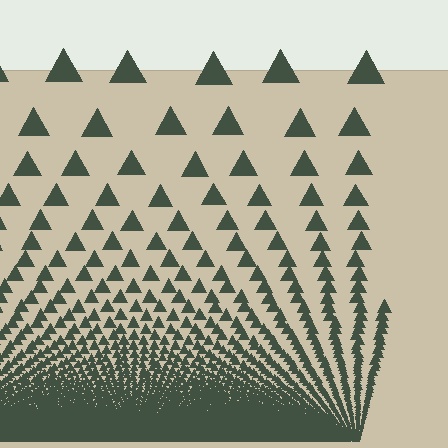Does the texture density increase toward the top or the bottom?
Density increases toward the bottom.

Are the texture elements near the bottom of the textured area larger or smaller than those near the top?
Smaller. The gradient is inverted — elements near the bottom are smaller and denser.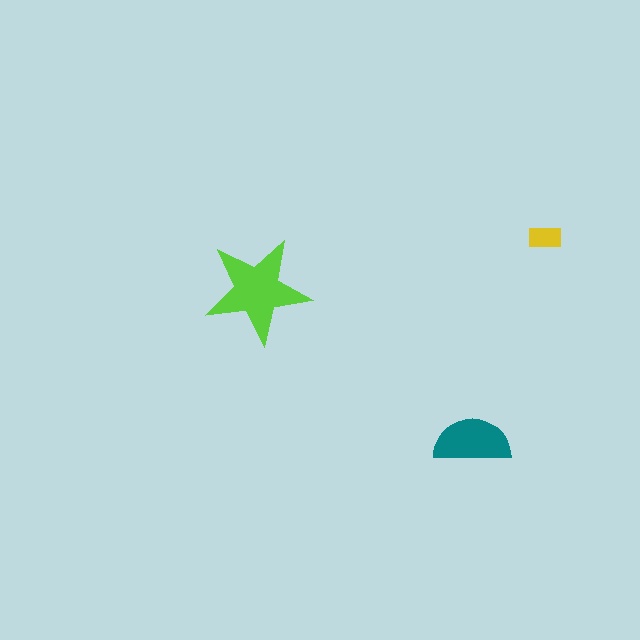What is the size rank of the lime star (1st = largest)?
1st.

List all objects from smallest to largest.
The yellow rectangle, the teal semicircle, the lime star.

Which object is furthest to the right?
The yellow rectangle is rightmost.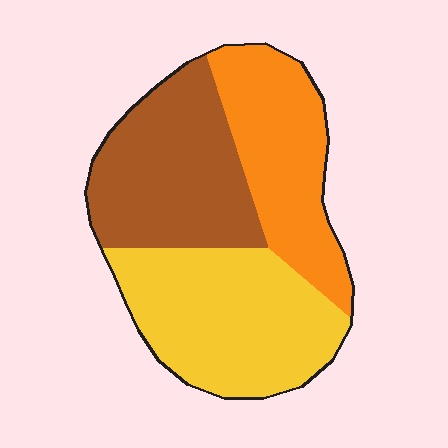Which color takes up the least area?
Orange, at roughly 30%.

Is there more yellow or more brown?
Yellow.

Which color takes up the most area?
Yellow, at roughly 40%.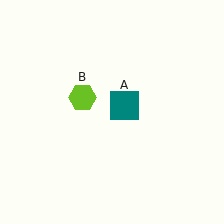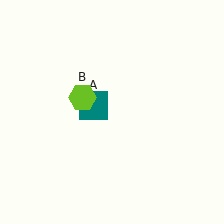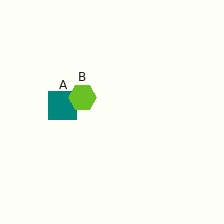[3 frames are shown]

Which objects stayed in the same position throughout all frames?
Lime hexagon (object B) remained stationary.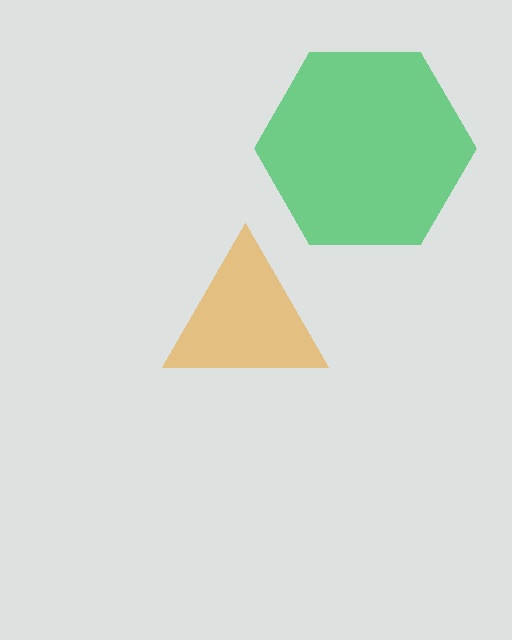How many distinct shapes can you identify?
There are 2 distinct shapes: an orange triangle, a green hexagon.